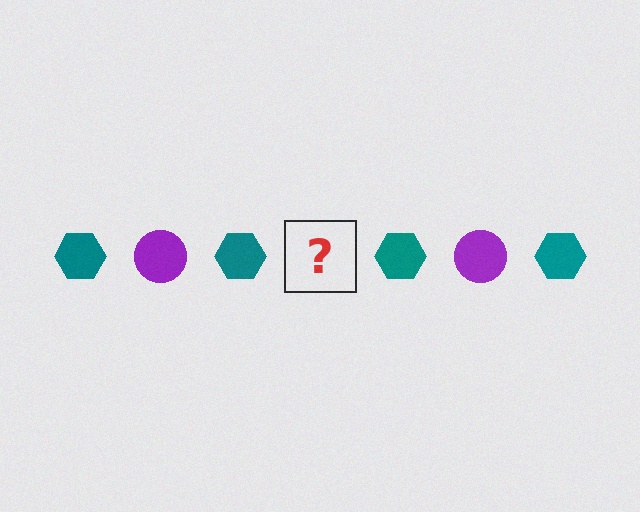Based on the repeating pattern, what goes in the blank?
The blank should be a purple circle.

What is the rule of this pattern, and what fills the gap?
The rule is that the pattern alternates between teal hexagon and purple circle. The gap should be filled with a purple circle.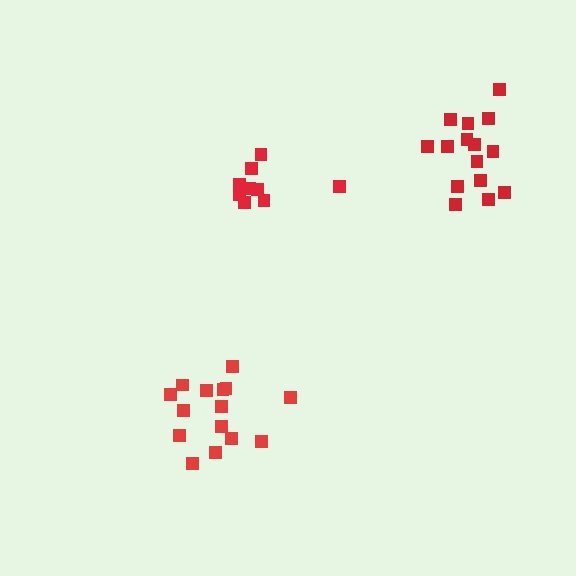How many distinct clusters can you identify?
There are 3 distinct clusters.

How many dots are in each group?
Group 1: 15 dots, Group 2: 9 dots, Group 3: 15 dots (39 total).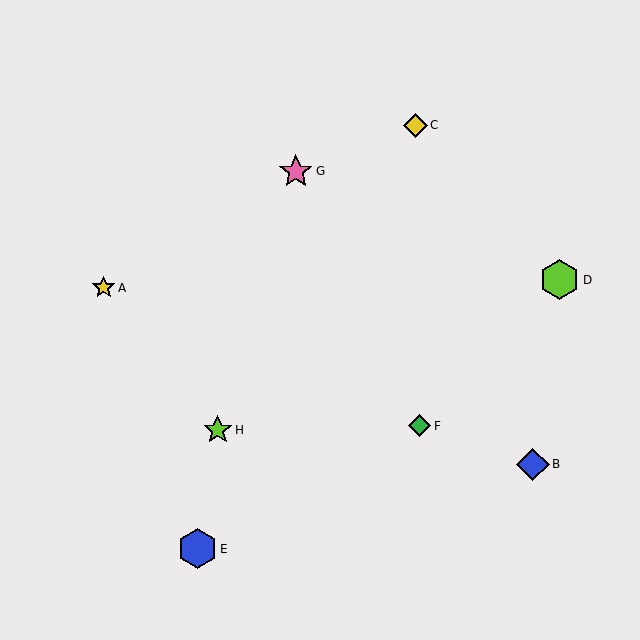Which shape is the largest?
The lime hexagon (labeled D) is the largest.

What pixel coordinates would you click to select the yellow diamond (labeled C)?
Click at (416, 125) to select the yellow diamond C.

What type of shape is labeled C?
Shape C is a yellow diamond.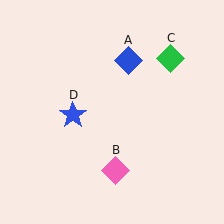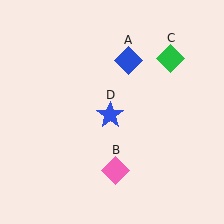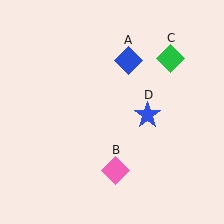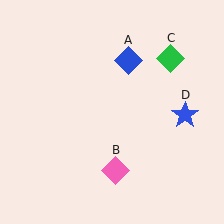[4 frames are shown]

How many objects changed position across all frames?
1 object changed position: blue star (object D).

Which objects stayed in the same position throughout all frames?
Blue diamond (object A) and pink diamond (object B) and green diamond (object C) remained stationary.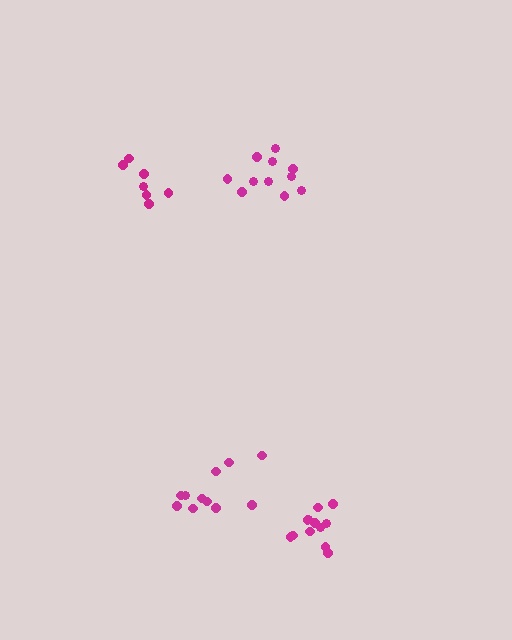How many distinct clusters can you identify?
There are 4 distinct clusters.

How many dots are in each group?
Group 1: 7 dots, Group 2: 12 dots, Group 3: 11 dots, Group 4: 11 dots (41 total).